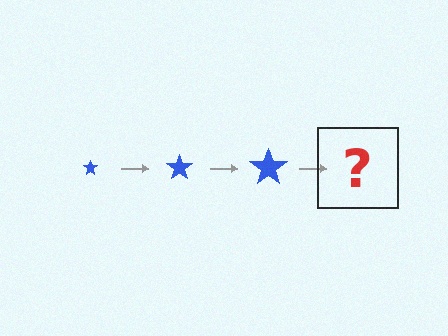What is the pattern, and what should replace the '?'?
The pattern is that the star gets progressively larger each step. The '?' should be a blue star, larger than the previous one.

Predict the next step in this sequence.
The next step is a blue star, larger than the previous one.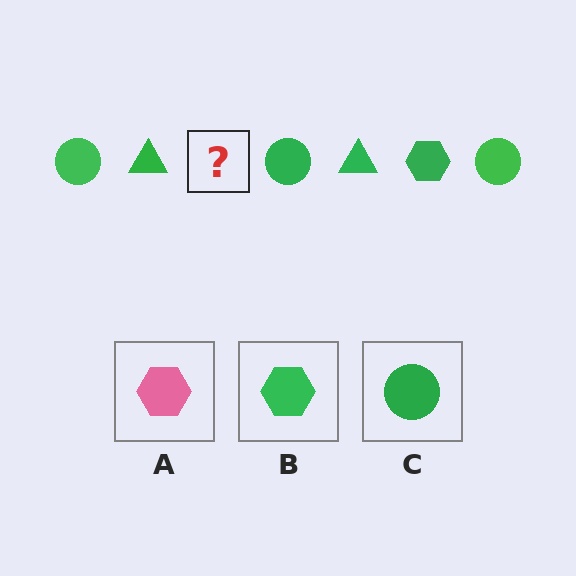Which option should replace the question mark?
Option B.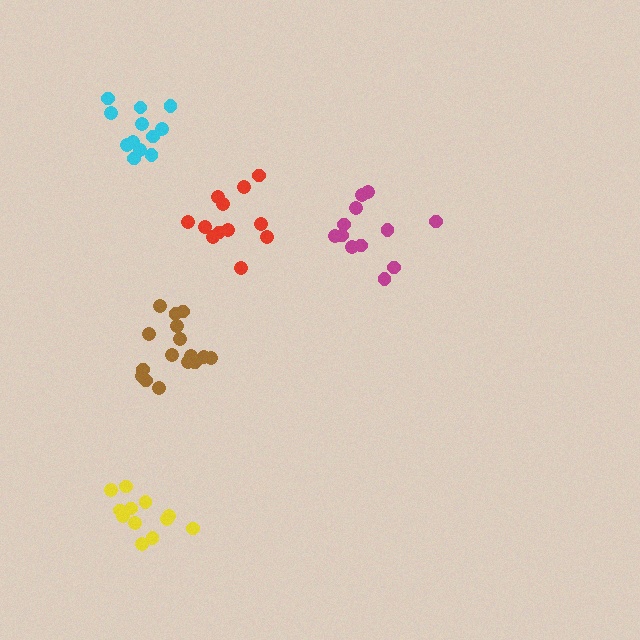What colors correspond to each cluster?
The clusters are colored: red, brown, yellow, cyan, magenta.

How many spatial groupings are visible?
There are 5 spatial groupings.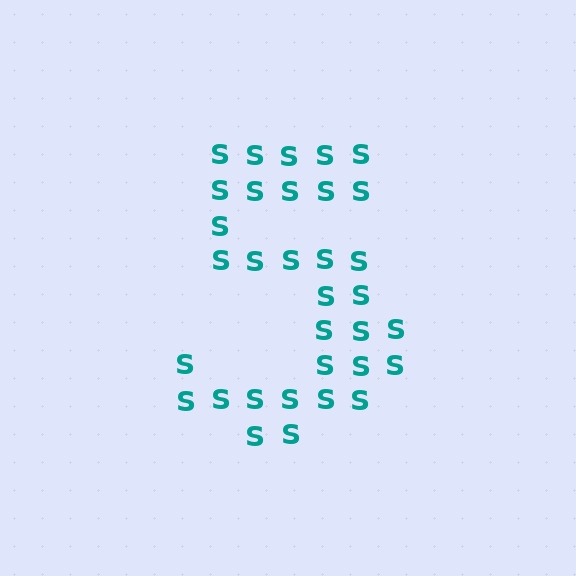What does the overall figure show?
The overall figure shows the digit 5.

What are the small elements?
The small elements are letter S's.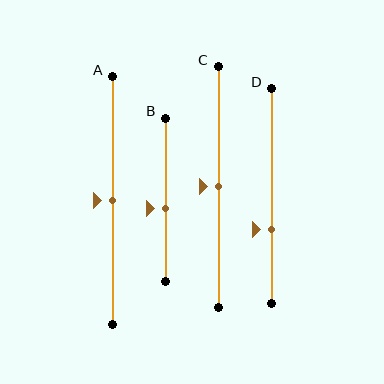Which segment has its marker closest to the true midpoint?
Segment A has its marker closest to the true midpoint.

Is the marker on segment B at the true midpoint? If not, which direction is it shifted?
No, the marker on segment B is shifted downward by about 5% of the segment length.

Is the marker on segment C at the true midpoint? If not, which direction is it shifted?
Yes, the marker on segment C is at the true midpoint.